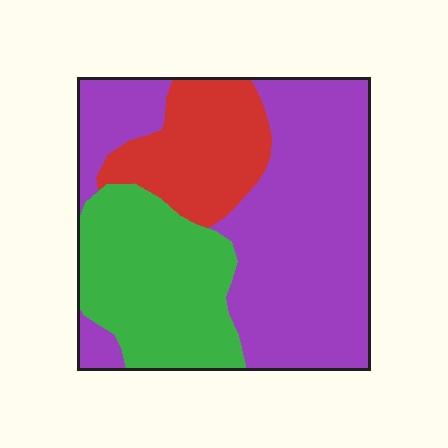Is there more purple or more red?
Purple.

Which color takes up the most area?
Purple, at roughly 55%.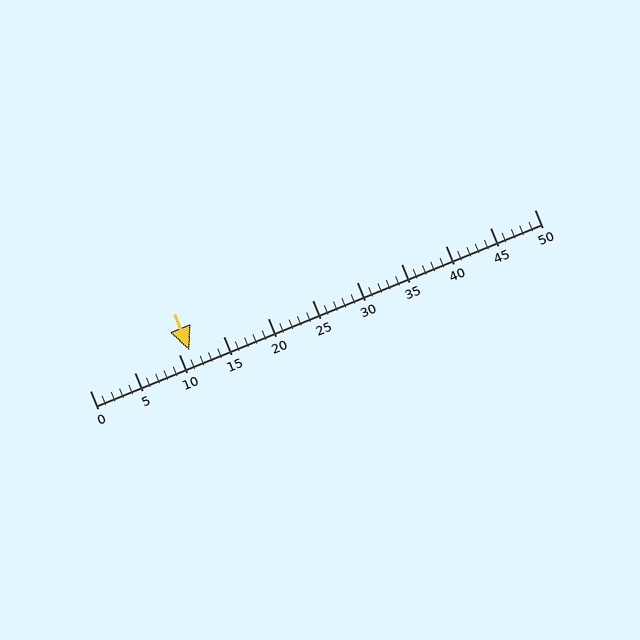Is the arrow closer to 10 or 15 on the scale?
The arrow is closer to 10.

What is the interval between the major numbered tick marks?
The major tick marks are spaced 5 units apart.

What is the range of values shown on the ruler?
The ruler shows values from 0 to 50.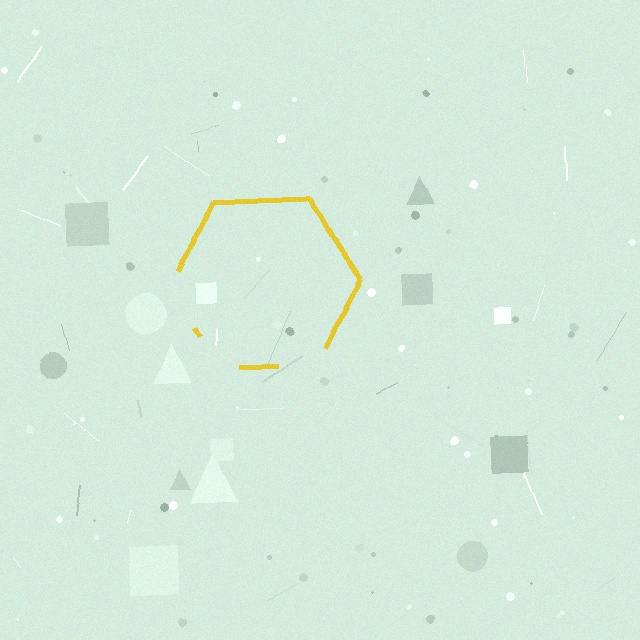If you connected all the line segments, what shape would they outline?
They would outline a hexagon.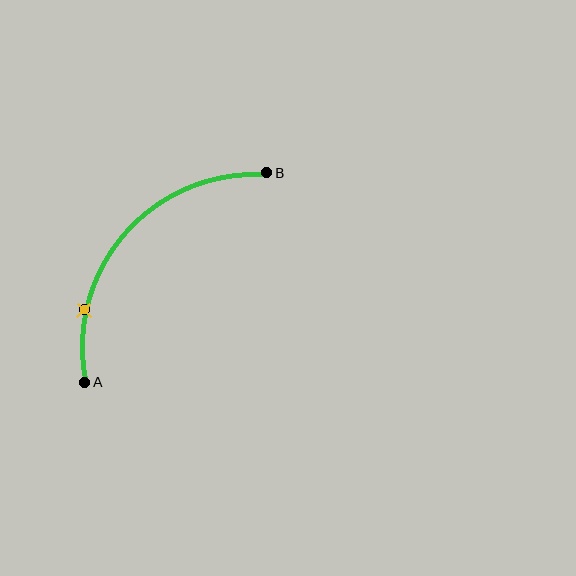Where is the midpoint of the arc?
The arc midpoint is the point on the curve farthest from the straight line joining A and B. It sits above and to the left of that line.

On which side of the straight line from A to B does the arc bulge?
The arc bulges above and to the left of the straight line connecting A and B.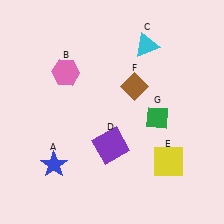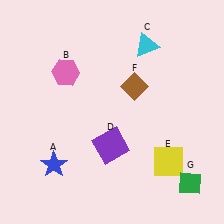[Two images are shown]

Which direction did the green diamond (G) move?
The green diamond (G) moved down.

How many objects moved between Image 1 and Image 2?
1 object moved between the two images.